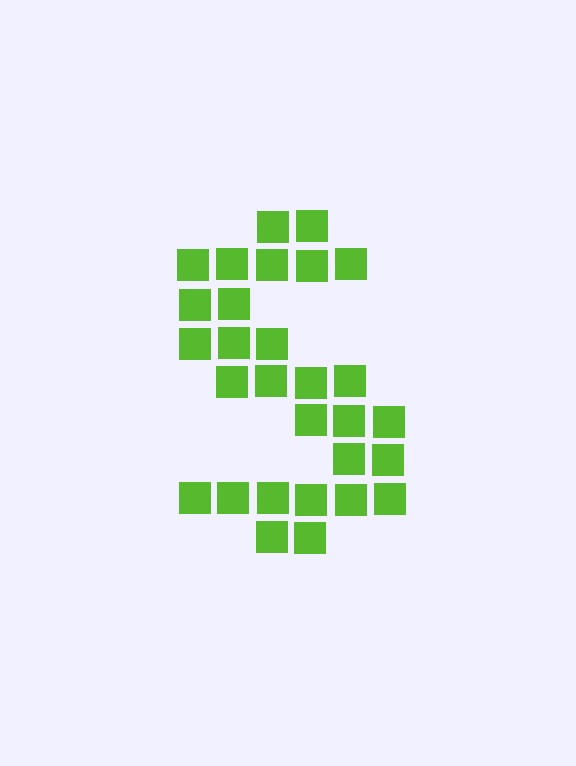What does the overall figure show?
The overall figure shows the letter S.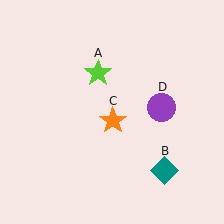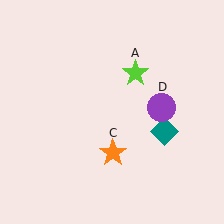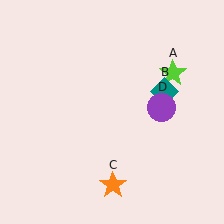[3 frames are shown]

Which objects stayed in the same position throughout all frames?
Purple circle (object D) remained stationary.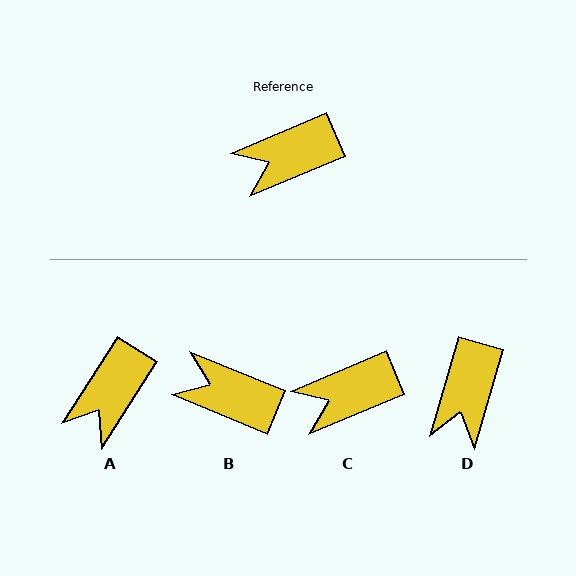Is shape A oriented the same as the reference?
No, it is off by about 34 degrees.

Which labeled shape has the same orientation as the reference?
C.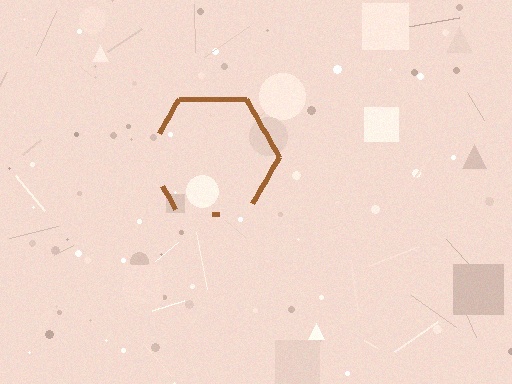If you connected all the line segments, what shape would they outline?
They would outline a hexagon.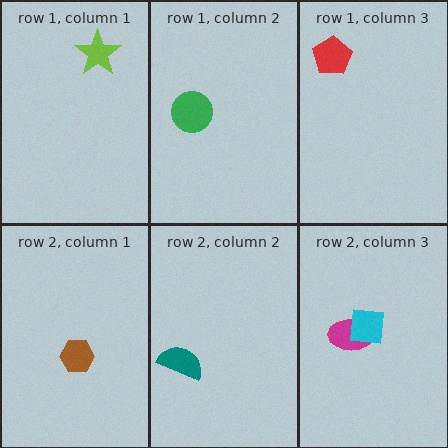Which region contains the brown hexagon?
The row 2, column 1 region.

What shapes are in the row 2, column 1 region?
The brown hexagon.